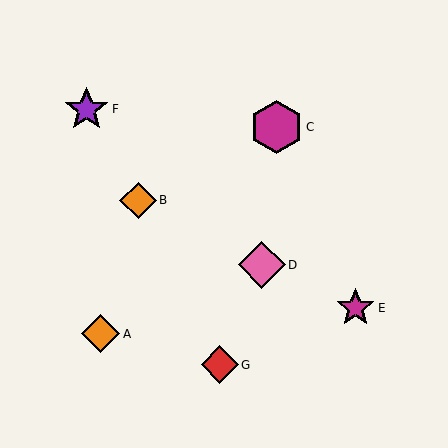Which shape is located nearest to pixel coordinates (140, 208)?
The orange diamond (labeled B) at (138, 200) is nearest to that location.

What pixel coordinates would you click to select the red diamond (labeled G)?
Click at (220, 365) to select the red diamond G.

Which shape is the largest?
The magenta hexagon (labeled C) is the largest.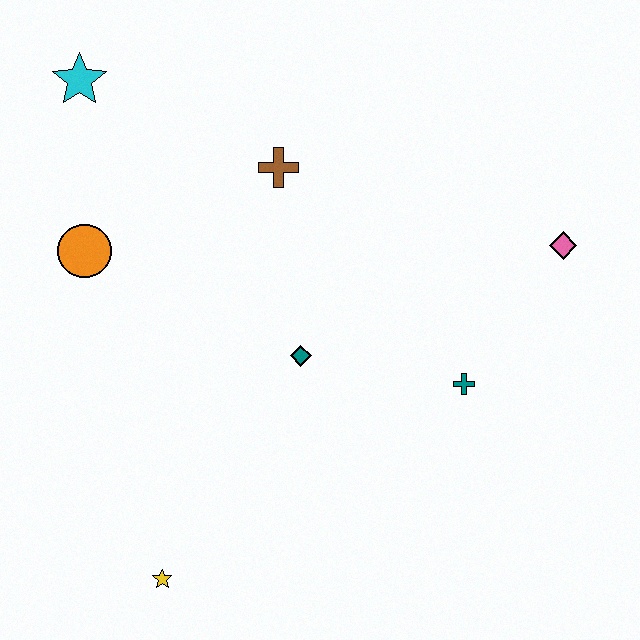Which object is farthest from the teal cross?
The cyan star is farthest from the teal cross.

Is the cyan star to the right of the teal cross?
No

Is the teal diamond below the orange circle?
Yes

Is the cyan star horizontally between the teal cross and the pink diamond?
No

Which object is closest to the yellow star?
The teal diamond is closest to the yellow star.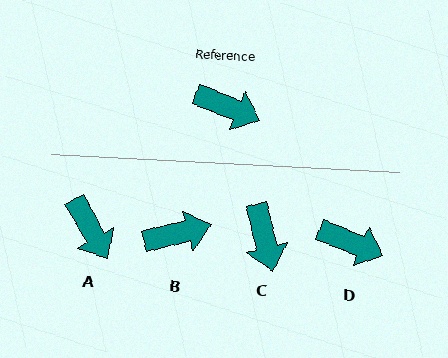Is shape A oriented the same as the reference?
No, it is off by about 39 degrees.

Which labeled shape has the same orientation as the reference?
D.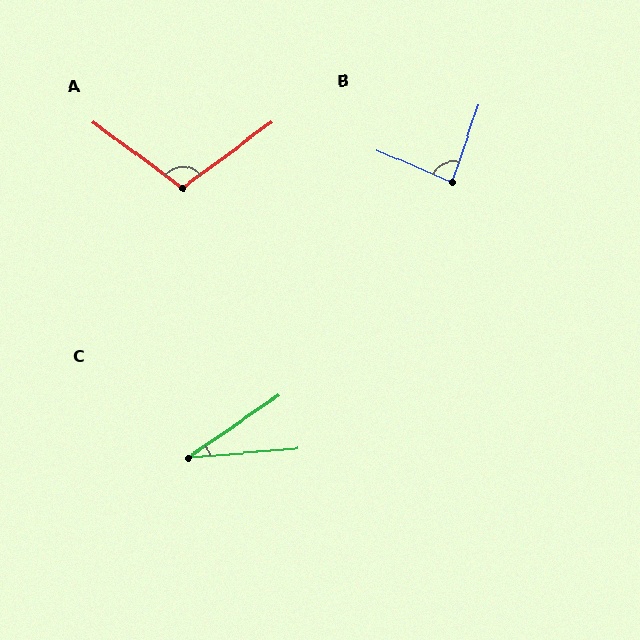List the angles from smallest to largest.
C (29°), B (86°), A (107°).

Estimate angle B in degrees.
Approximately 86 degrees.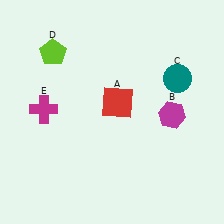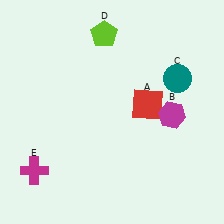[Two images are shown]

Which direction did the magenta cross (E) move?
The magenta cross (E) moved down.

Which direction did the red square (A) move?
The red square (A) moved right.